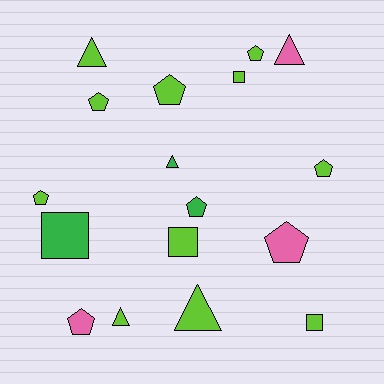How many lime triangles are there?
There are 3 lime triangles.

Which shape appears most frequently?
Pentagon, with 8 objects.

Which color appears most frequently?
Lime, with 11 objects.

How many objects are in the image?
There are 17 objects.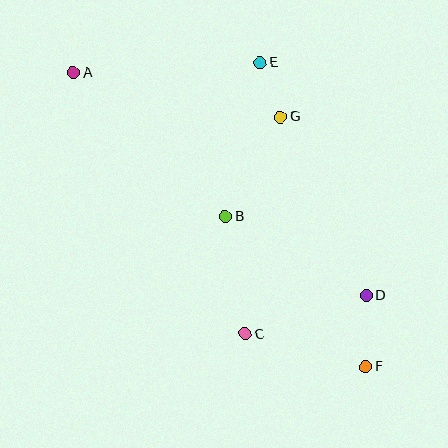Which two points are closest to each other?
Points E and G are closest to each other.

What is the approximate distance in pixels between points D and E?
The distance between D and E is approximately 256 pixels.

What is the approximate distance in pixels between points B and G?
The distance between B and G is approximately 114 pixels.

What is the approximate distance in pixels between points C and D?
The distance between C and D is approximately 127 pixels.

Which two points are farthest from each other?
Points A and F are farthest from each other.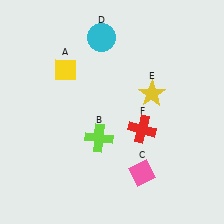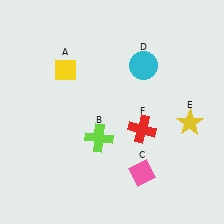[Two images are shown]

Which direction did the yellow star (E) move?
The yellow star (E) moved right.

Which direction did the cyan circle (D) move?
The cyan circle (D) moved right.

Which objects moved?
The objects that moved are: the cyan circle (D), the yellow star (E).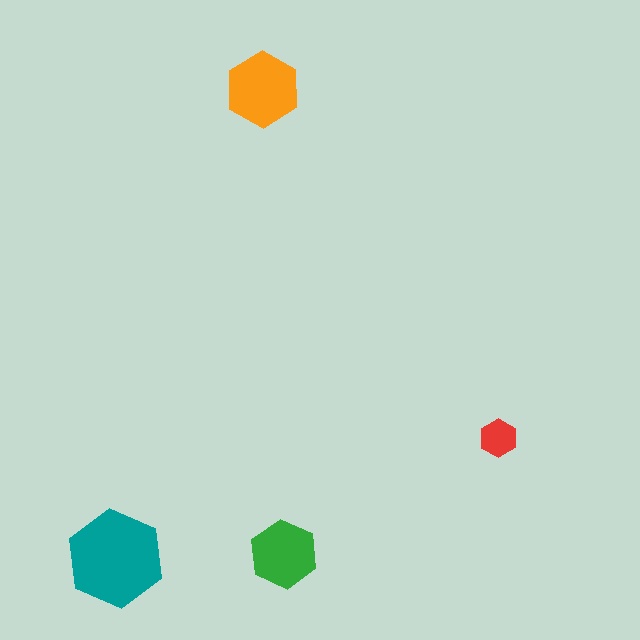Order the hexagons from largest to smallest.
the teal one, the orange one, the green one, the red one.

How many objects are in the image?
There are 4 objects in the image.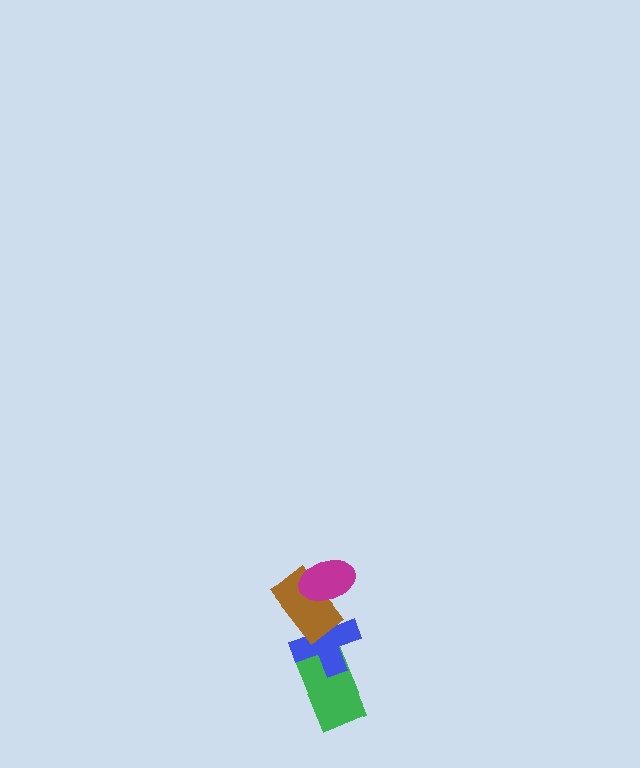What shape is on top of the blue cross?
The brown rectangle is on top of the blue cross.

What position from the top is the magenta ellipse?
The magenta ellipse is 1st from the top.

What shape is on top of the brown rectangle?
The magenta ellipse is on top of the brown rectangle.